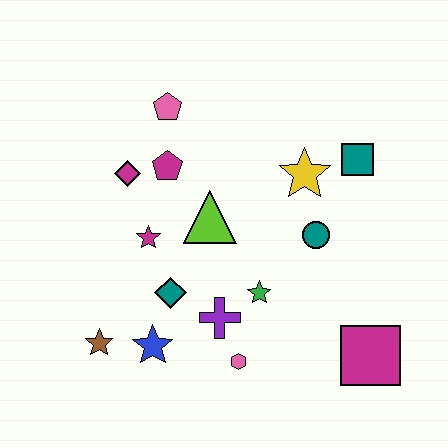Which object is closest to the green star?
The purple cross is closest to the green star.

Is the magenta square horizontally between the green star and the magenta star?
No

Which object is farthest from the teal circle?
The brown star is farthest from the teal circle.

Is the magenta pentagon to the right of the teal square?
No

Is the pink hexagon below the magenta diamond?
Yes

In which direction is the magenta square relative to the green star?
The magenta square is to the right of the green star.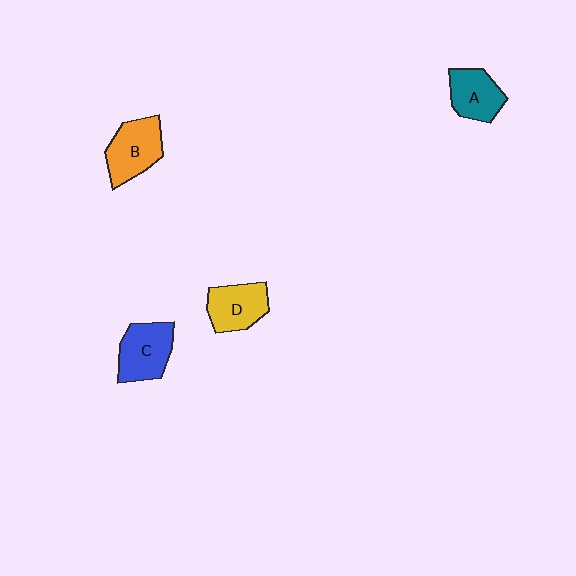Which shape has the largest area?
Shape B (orange).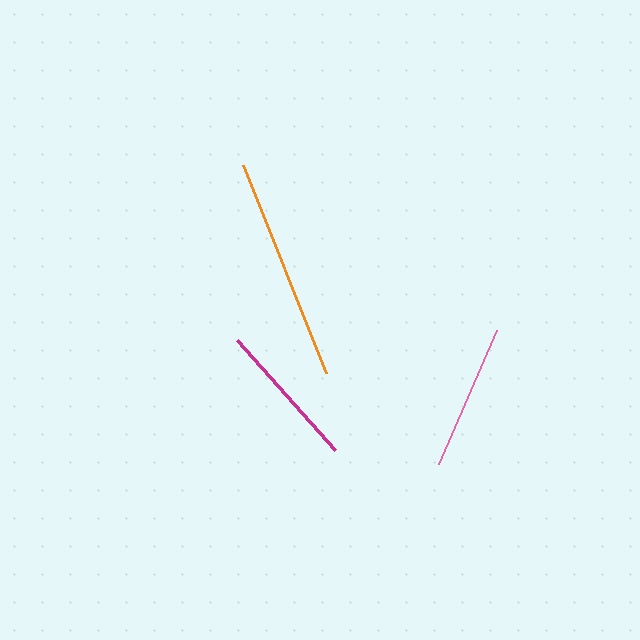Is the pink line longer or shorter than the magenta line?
The magenta line is longer than the pink line.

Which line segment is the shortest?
The pink line is the shortest at approximately 146 pixels.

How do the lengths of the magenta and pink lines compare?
The magenta and pink lines are approximately the same length.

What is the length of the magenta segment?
The magenta segment is approximately 147 pixels long.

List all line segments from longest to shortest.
From longest to shortest: orange, magenta, pink.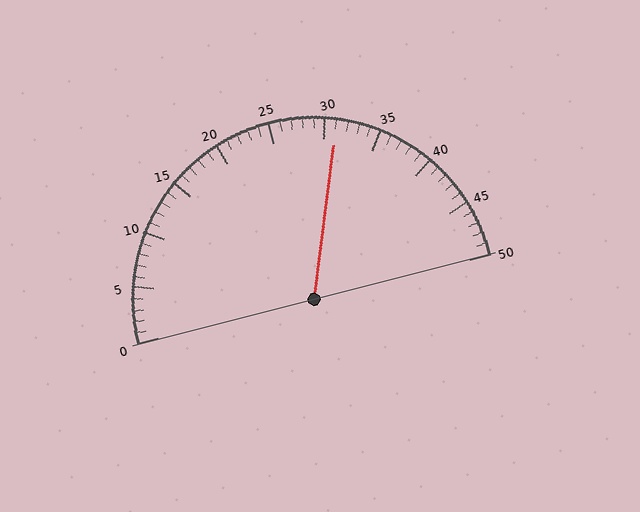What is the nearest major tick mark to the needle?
The nearest major tick mark is 30.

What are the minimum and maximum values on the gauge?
The gauge ranges from 0 to 50.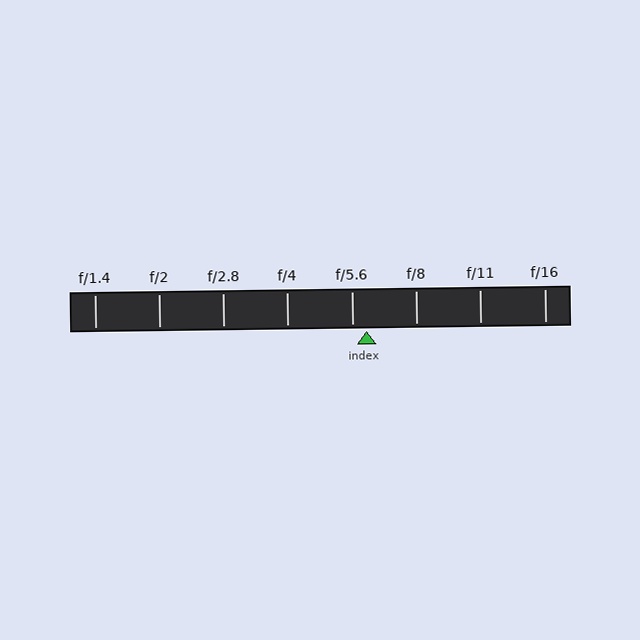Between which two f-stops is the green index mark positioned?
The index mark is between f/5.6 and f/8.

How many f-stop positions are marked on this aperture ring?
There are 8 f-stop positions marked.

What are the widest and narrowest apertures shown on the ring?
The widest aperture shown is f/1.4 and the narrowest is f/16.